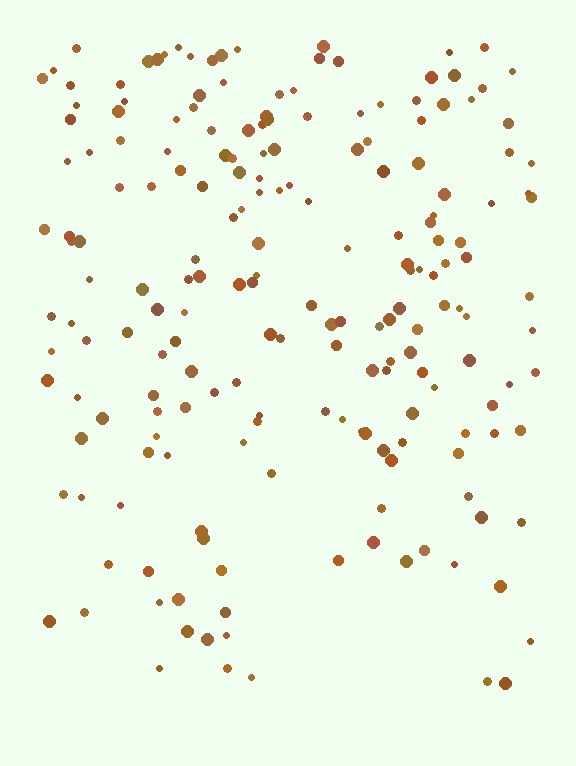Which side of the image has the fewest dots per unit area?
The bottom.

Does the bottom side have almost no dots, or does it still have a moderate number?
Still a moderate number, just noticeably fewer than the top.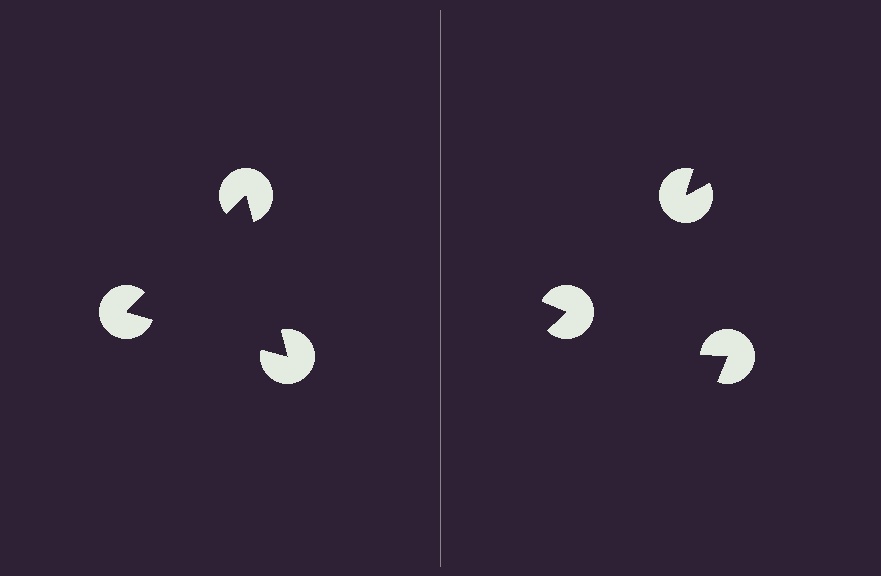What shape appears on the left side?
An illusory triangle.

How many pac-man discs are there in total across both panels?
6 — 3 on each side.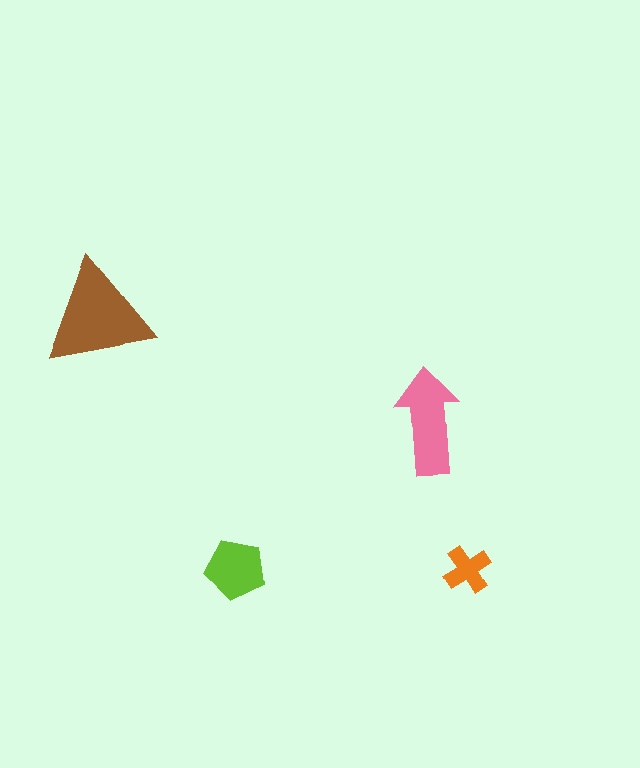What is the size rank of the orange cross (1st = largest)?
4th.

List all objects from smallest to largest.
The orange cross, the lime pentagon, the pink arrow, the brown triangle.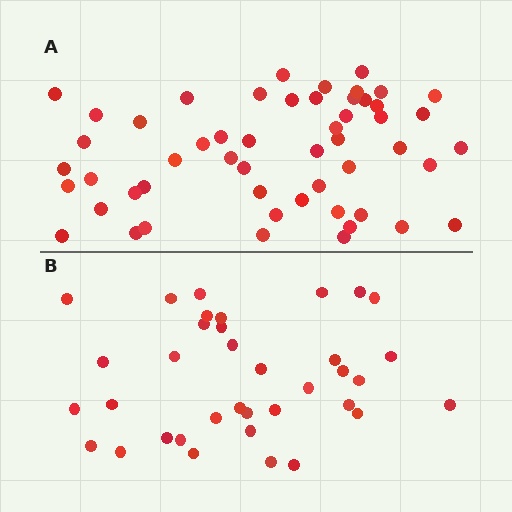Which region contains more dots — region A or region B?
Region A (the top region) has more dots.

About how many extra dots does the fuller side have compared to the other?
Region A has approximately 15 more dots than region B.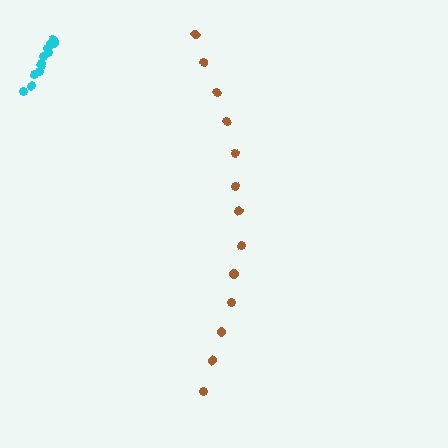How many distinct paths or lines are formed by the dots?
There are 2 distinct paths.